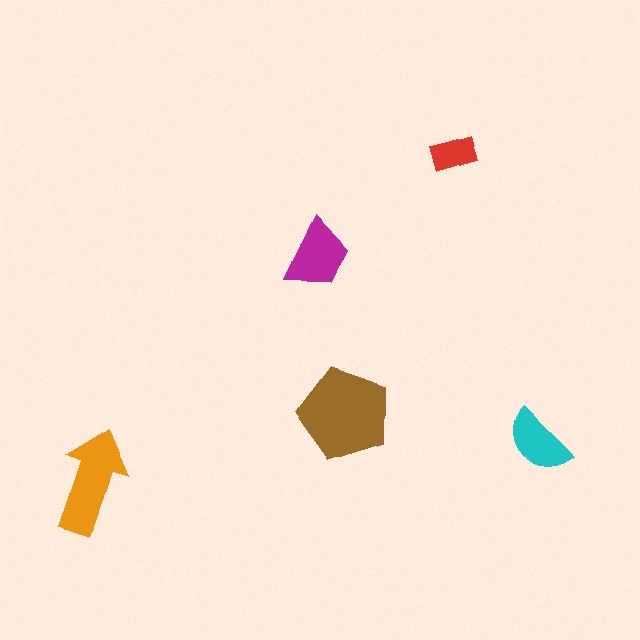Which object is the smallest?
The red rectangle.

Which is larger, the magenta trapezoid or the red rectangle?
The magenta trapezoid.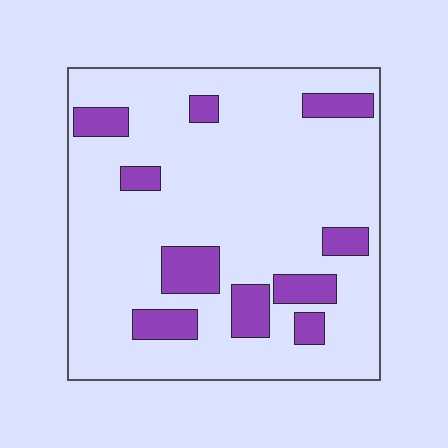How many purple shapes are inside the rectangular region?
10.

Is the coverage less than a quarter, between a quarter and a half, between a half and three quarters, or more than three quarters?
Less than a quarter.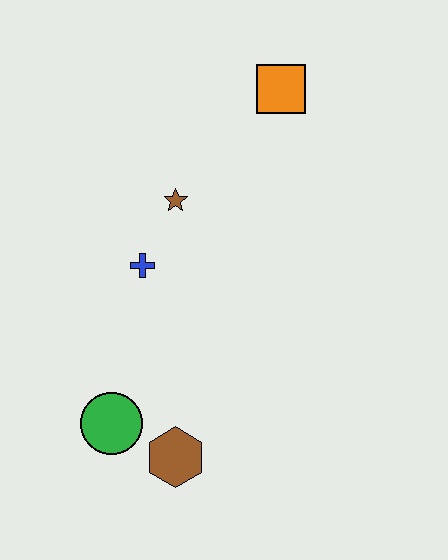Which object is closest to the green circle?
The brown hexagon is closest to the green circle.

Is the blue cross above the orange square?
No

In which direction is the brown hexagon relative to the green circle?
The brown hexagon is to the right of the green circle.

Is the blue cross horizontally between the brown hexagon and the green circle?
Yes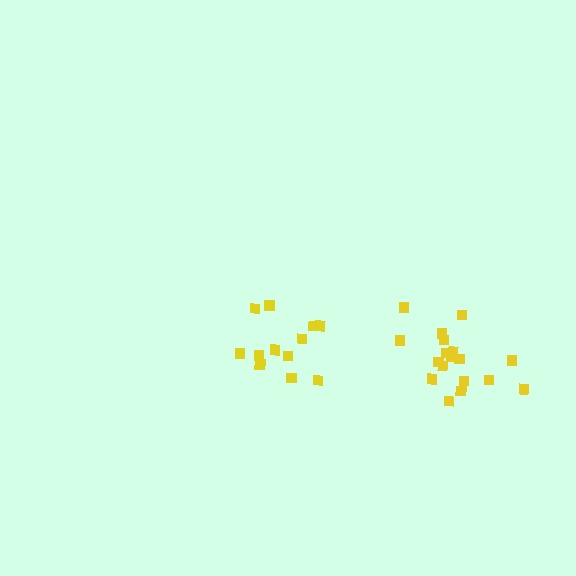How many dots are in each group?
Group 1: 12 dots, Group 2: 18 dots (30 total).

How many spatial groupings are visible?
There are 2 spatial groupings.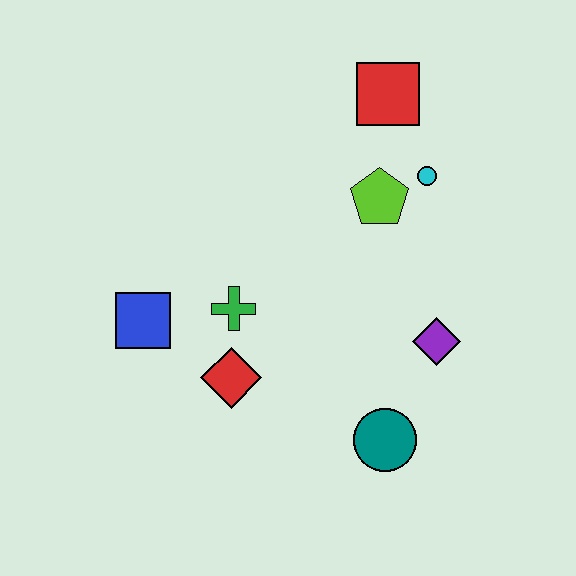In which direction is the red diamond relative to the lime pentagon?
The red diamond is below the lime pentagon.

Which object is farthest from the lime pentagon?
The blue square is farthest from the lime pentagon.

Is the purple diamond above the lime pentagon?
No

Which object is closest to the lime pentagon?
The cyan circle is closest to the lime pentagon.